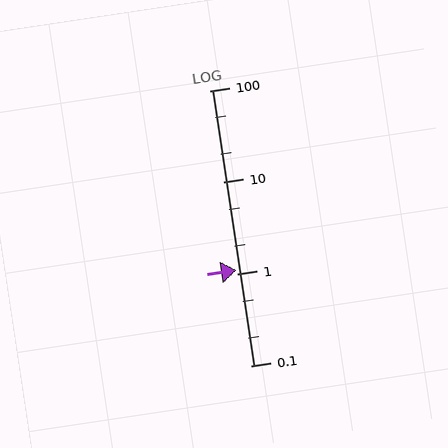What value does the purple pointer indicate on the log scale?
The pointer indicates approximately 1.1.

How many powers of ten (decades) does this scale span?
The scale spans 3 decades, from 0.1 to 100.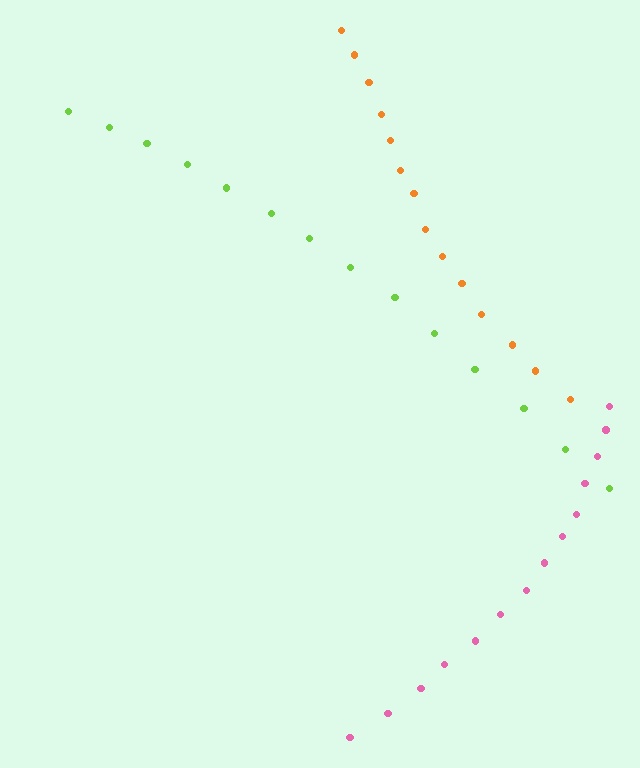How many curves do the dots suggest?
There are 3 distinct paths.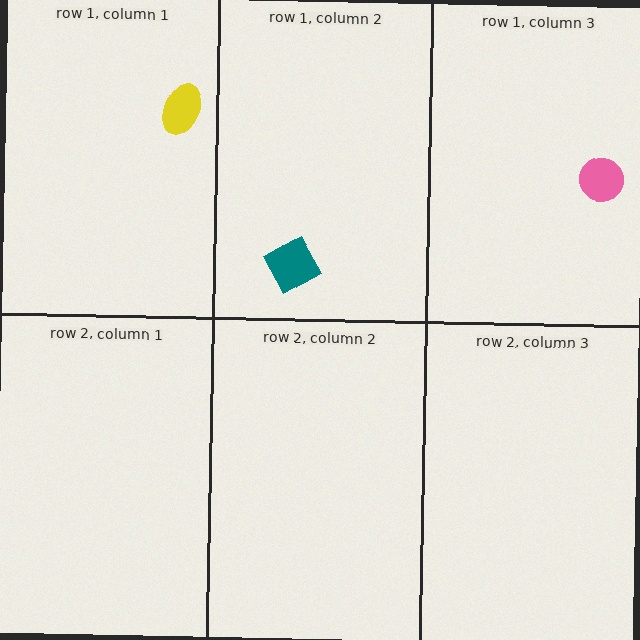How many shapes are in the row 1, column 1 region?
1.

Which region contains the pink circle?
The row 1, column 3 region.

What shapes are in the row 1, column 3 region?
The pink circle.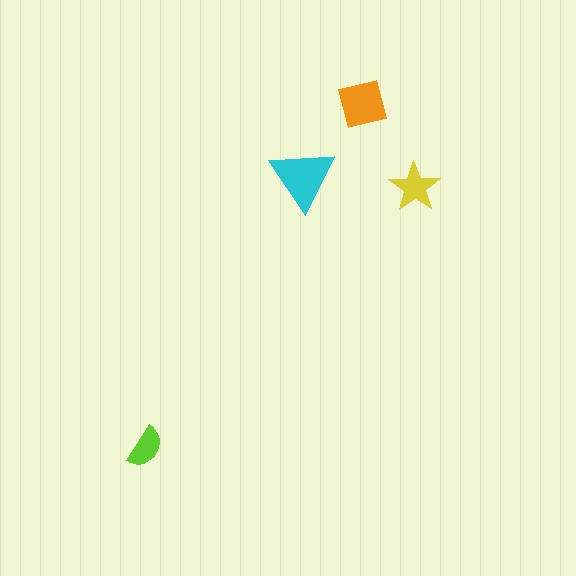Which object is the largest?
The cyan triangle.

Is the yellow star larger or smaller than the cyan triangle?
Smaller.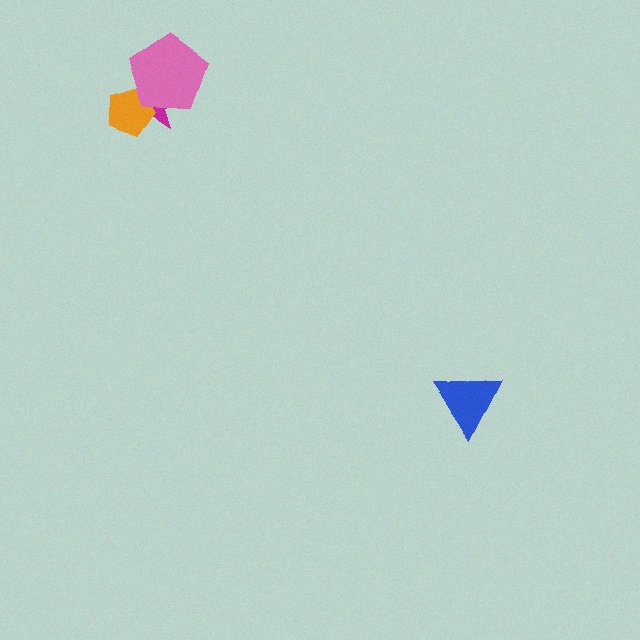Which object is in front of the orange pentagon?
The pink pentagon is in front of the orange pentagon.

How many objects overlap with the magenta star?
2 objects overlap with the magenta star.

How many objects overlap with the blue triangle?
0 objects overlap with the blue triangle.